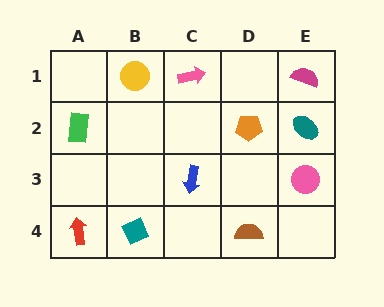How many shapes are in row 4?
3 shapes.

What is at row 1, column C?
A pink arrow.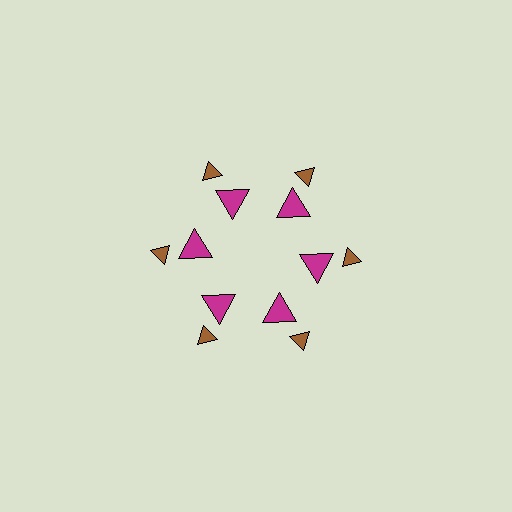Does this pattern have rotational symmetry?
Yes, this pattern has 6-fold rotational symmetry. It looks the same after rotating 60 degrees around the center.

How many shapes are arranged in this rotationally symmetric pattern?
There are 12 shapes, arranged in 6 groups of 2.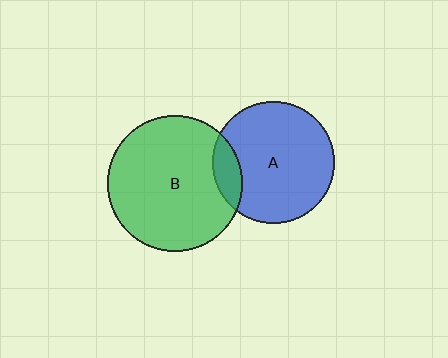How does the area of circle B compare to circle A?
Approximately 1.2 times.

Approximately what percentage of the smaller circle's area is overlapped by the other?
Approximately 15%.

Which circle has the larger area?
Circle B (green).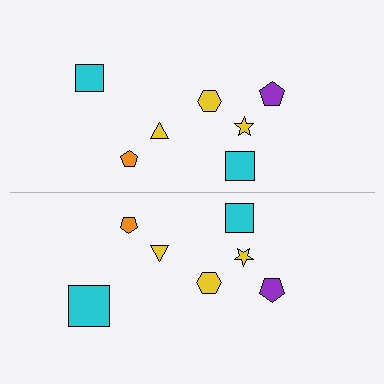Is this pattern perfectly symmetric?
No, the pattern is not perfectly symmetric. The cyan square on the bottom side has a different size than its mirror counterpart.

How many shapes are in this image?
There are 14 shapes in this image.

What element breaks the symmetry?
The cyan square on the bottom side has a different size than its mirror counterpart.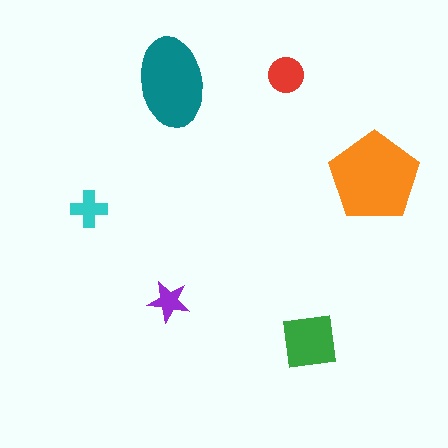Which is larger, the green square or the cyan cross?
The green square.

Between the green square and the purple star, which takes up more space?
The green square.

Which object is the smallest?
The purple star.